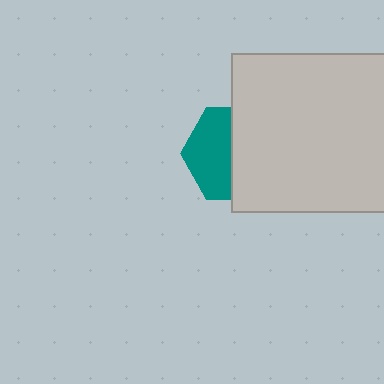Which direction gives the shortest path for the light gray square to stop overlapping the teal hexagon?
Moving right gives the shortest separation.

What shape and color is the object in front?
The object in front is a light gray square.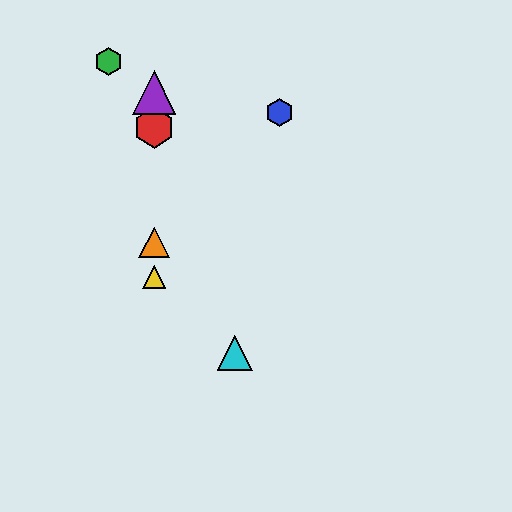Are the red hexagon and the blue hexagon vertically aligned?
No, the red hexagon is at x≈154 and the blue hexagon is at x≈280.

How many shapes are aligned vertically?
4 shapes (the red hexagon, the yellow triangle, the purple triangle, the orange triangle) are aligned vertically.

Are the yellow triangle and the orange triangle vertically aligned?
Yes, both are at x≈154.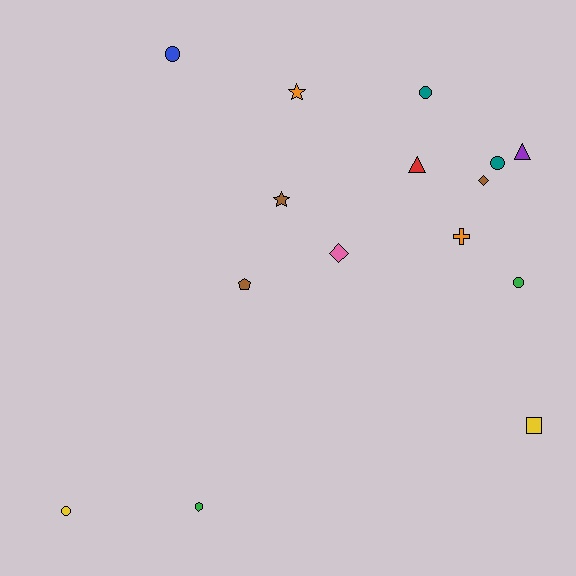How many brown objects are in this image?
There are 3 brown objects.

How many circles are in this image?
There are 5 circles.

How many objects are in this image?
There are 15 objects.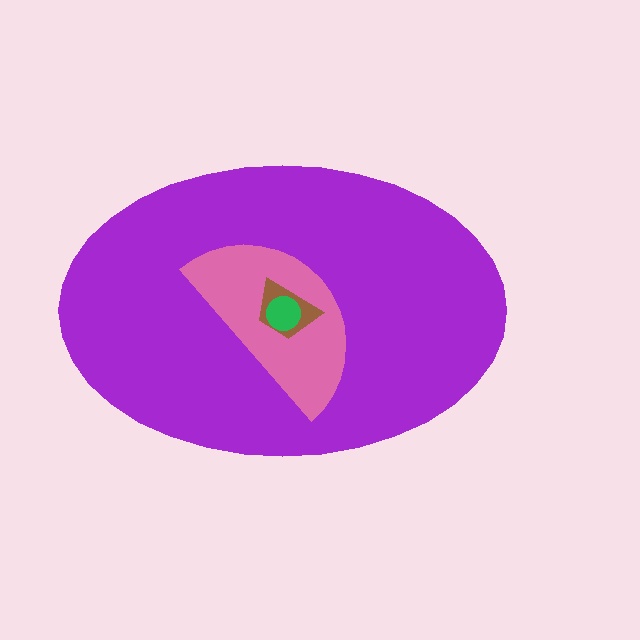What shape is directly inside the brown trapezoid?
The green circle.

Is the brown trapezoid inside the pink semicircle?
Yes.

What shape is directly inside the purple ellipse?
The pink semicircle.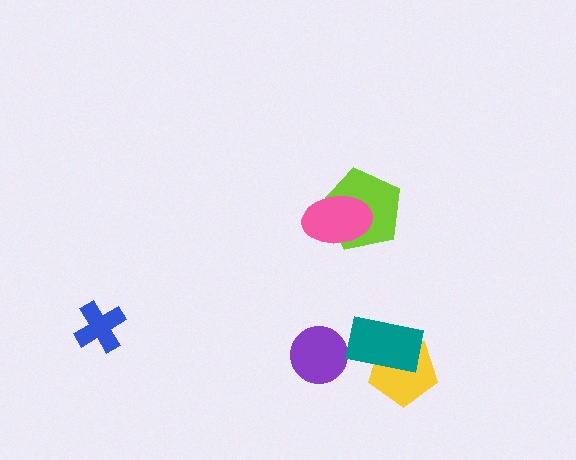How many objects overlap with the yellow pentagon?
1 object overlaps with the yellow pentagon.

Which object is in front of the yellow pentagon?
The teal rectangle is in front of the yellow pentagon.